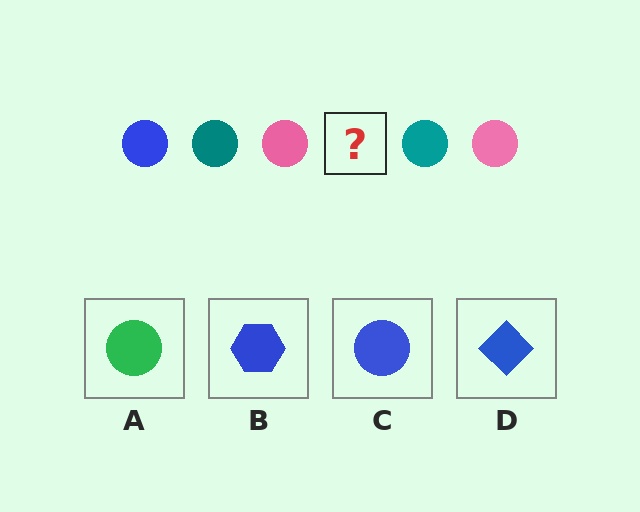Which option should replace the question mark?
Option C.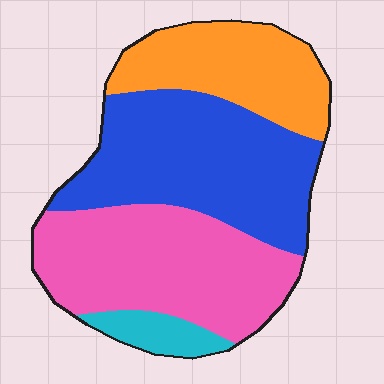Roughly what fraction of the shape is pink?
Pink takes up between a third and a half of the shape.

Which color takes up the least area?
Cyan, at roughly 5%.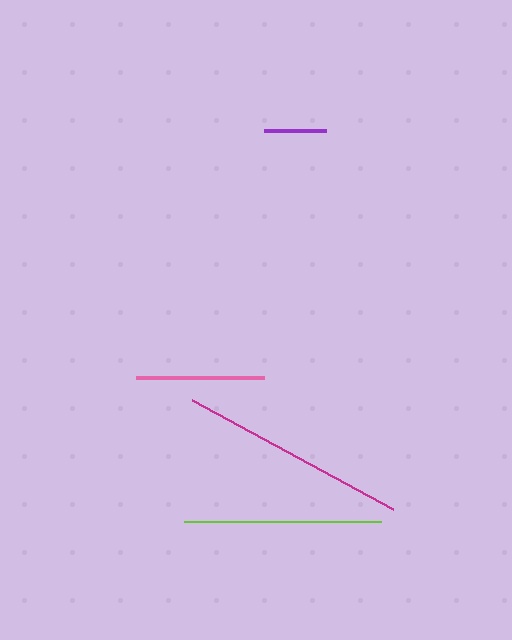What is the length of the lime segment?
The lime segment is approximately 198 pixels long.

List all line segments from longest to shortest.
From longest to shortest: magenta, lime, pink, purple.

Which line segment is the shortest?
The purple line is the shortest at approximately 62 pixels.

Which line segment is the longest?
The magenta line is the longest at approximately 228 pixels.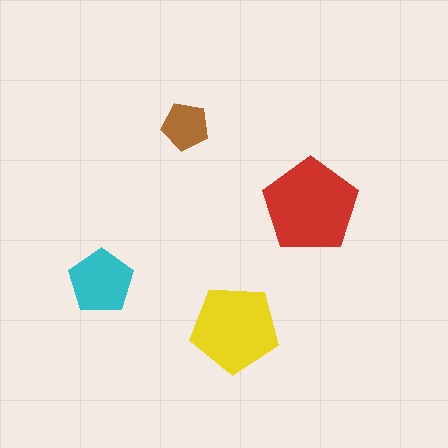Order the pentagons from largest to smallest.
the red one, the yellow one, the cyan one, the brown one.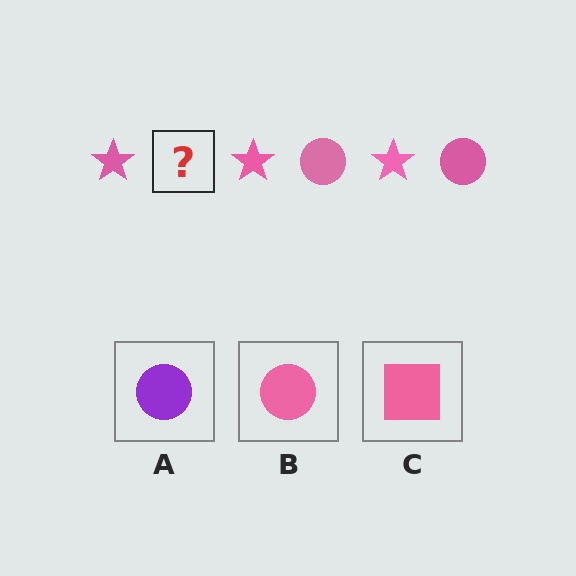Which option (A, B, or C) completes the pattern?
B.